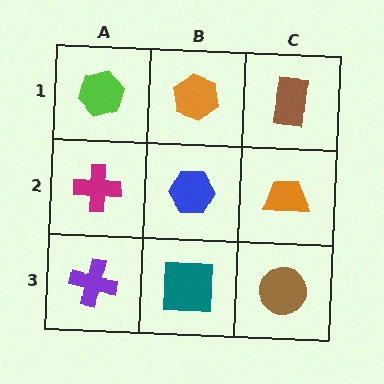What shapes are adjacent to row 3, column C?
An orange trapezoid (row 2, column C), a teal square (row 3, column B).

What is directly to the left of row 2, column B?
A magenta cross.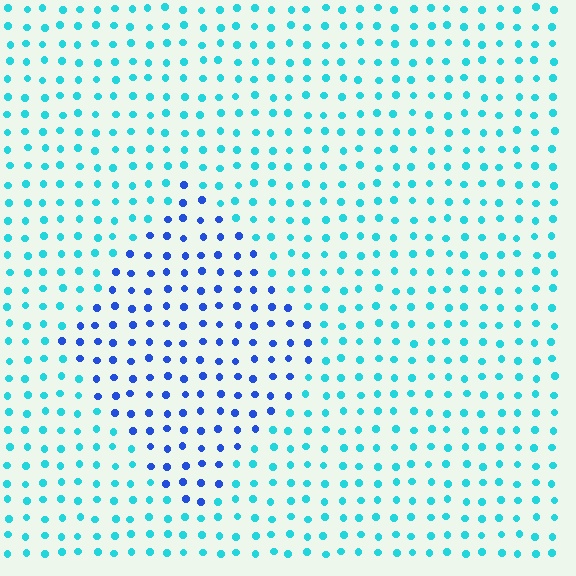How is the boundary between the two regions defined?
The boundary is defined purely by a slight shift in hue (about 44 degrees). Spacing, size, and orientation are identical on both sides.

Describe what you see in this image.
The image is filled with small cyan elements in a uniform arrangement. A diamond-shaped region is visible where the elements are tinted to a slightly different hue, forming a subtle color boundary.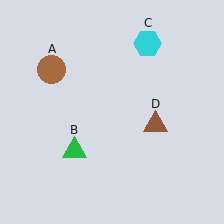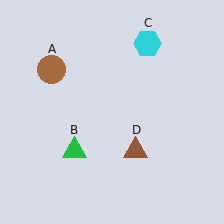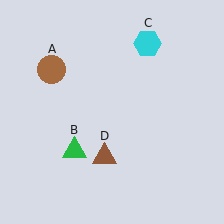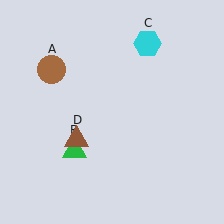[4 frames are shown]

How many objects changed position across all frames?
1 object changed position: brown triangle (object D).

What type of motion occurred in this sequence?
The brown triangle (object D) rotated clockwise around the center of the scene.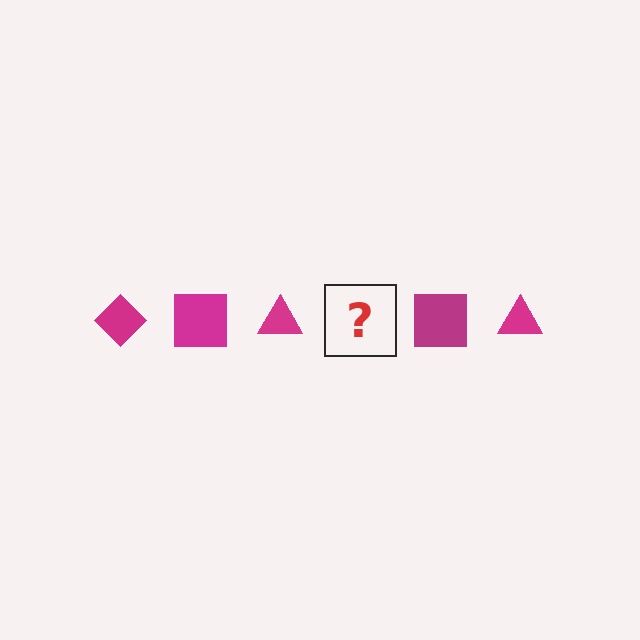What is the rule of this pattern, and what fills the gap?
The rule is that the pattern cycles through diamond, square, triangle shapes in magenta. The gap should be filled with a magenta diamond.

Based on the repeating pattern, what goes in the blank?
The blank should be a magenta diamond.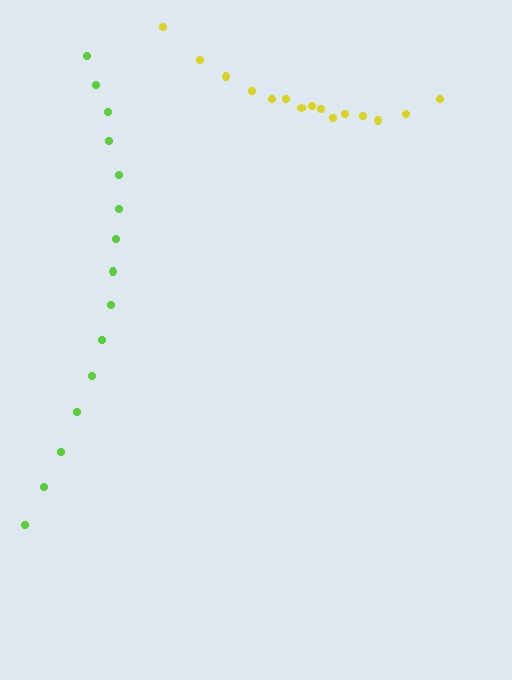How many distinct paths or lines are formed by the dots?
There are 2 distinct paths.